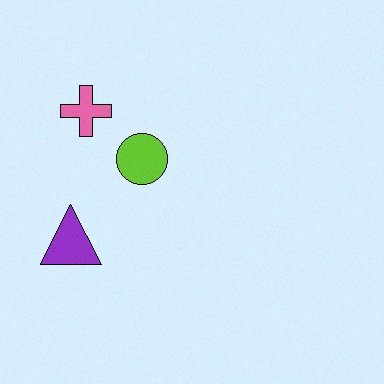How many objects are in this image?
There are 3 objects.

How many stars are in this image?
There are no stars.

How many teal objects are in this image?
There are no teal objects.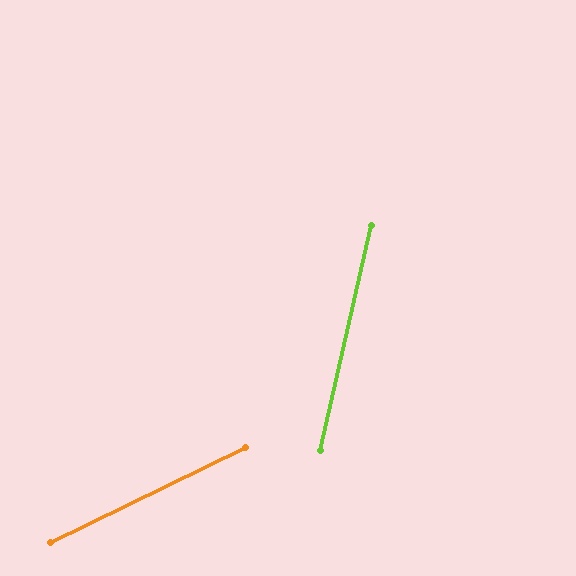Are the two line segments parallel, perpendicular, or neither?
Neither parallel nor perpendicular — they differ by about 51°.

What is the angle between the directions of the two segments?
Approximately 51 degrees.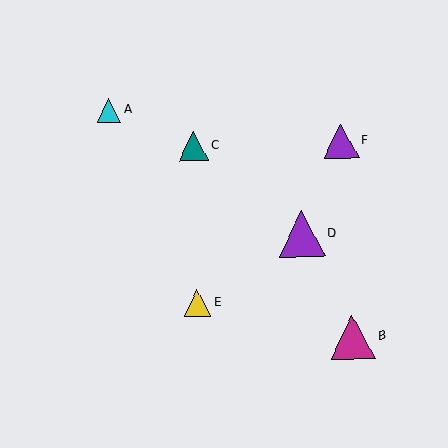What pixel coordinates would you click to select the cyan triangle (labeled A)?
Click at (109, 110) to select the cyan triangle A.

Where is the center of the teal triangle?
The center of the teal triangle is at (193, 146).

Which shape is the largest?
The purple triangle (labeled D) is the largest.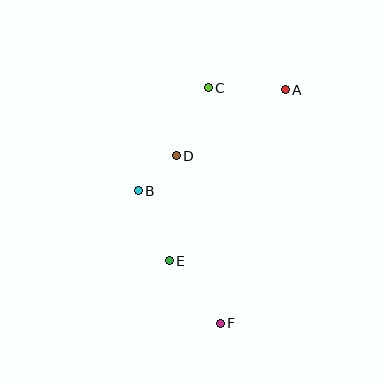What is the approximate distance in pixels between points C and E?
The distance between C and E is approximately 177 pixels.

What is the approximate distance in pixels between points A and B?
The distance between A and B is approximately 178 pixels.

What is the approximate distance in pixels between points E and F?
The distance between E and F is approximately 80 pixels.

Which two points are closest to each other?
Points B and D are closest to each other.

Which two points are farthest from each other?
Points A and F are farthest from each other.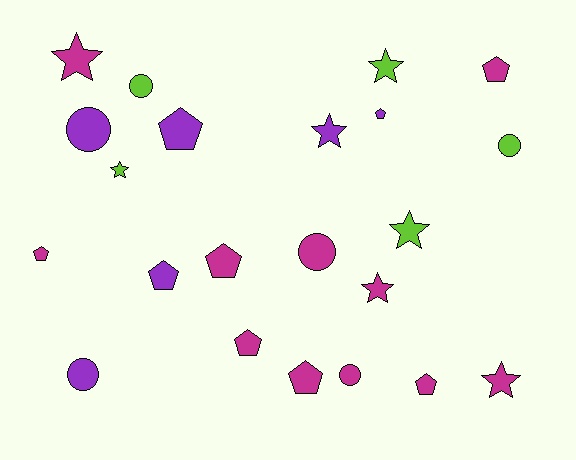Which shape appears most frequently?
Pentagon, with 9 objects.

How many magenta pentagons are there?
There are 6 magenta pentagons.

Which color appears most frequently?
Magenta, with 11 objects.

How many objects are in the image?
There are 22 objects.